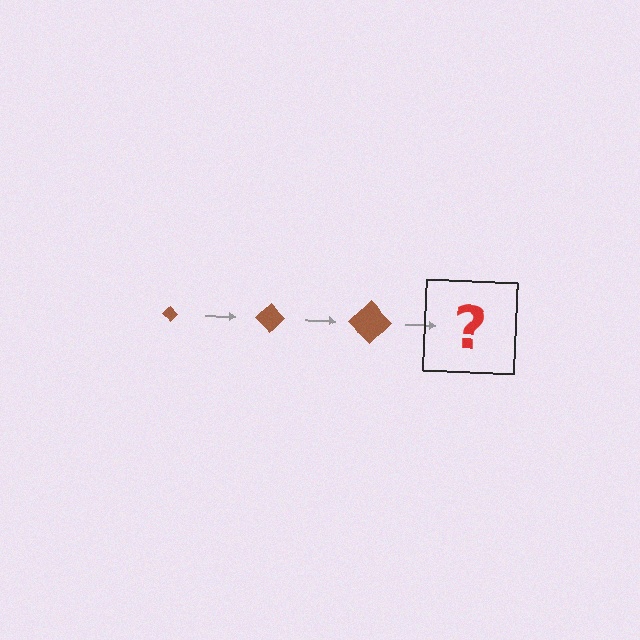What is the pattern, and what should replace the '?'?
The pattern is that the diamond gets progressively larger each step. The '?' should be a brown diamond, larger than the previous one.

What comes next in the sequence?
The next element should be a brown diamond, larger than the previous one.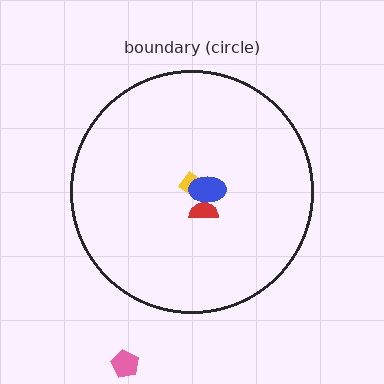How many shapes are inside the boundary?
3 inside, 1 outside.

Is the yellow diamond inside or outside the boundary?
Inside.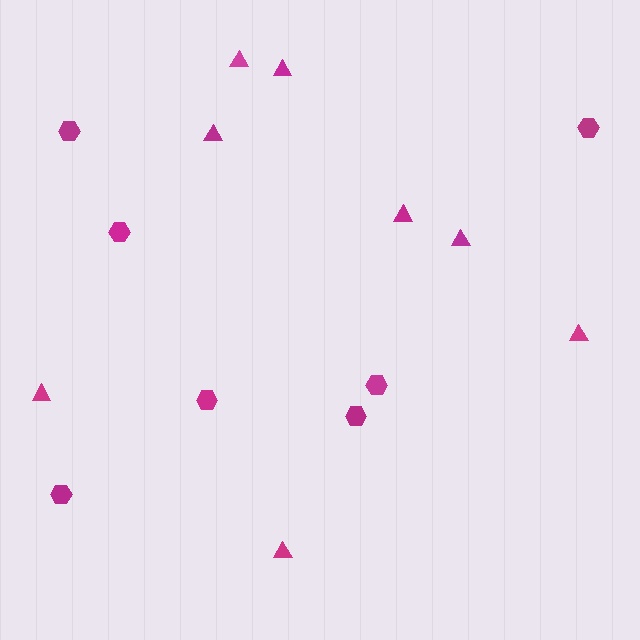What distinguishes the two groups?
There are 2 groups: one group of triangles (8) and one group of hexagons (7).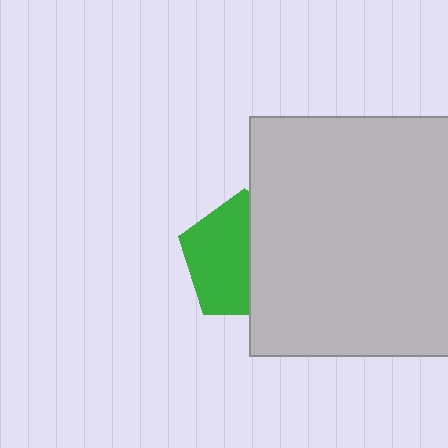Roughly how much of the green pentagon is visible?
About half of it is visible (roughly 55%).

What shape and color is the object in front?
The object in front is a light gray rectangle.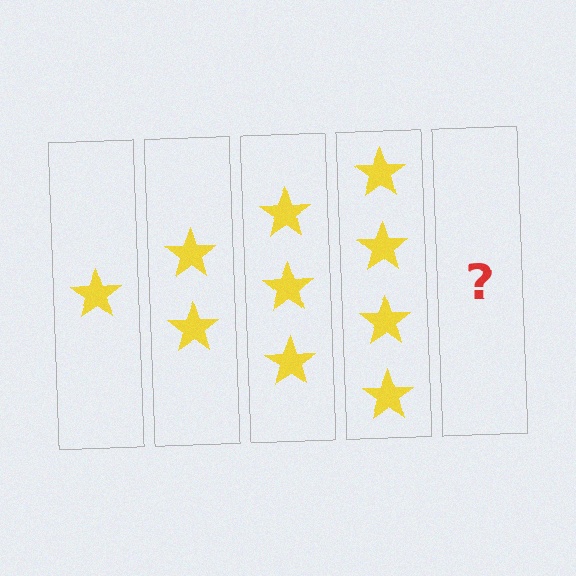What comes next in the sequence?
The next element should be 5 stars.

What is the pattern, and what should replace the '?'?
The pattern is that each step adds one more star. The '?' should be 5 stars.